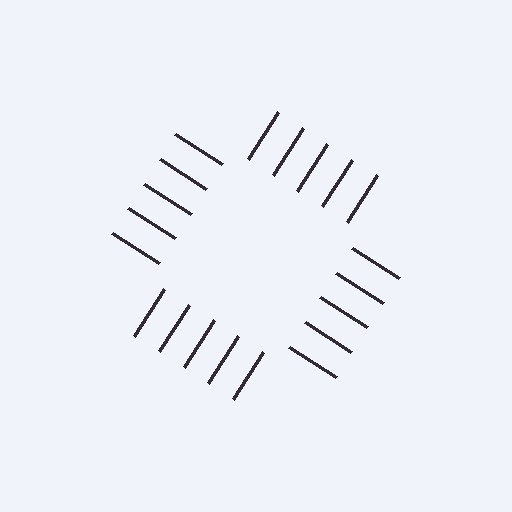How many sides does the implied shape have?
4 sides — the line-ends trace a square.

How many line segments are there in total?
20 — 5 along each of the 4 edges.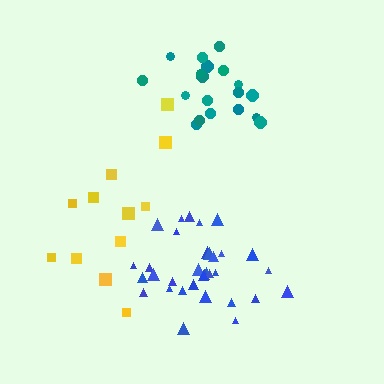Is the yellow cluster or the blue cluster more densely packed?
Blue.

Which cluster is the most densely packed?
Blue.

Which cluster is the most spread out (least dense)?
Yellow.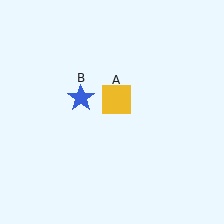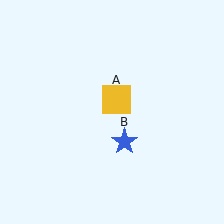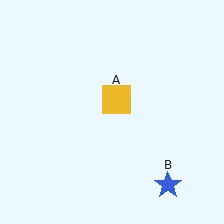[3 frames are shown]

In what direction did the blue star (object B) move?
The blue star (object B) moved down and to the right.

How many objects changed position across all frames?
1 object changed position: blue star (object B).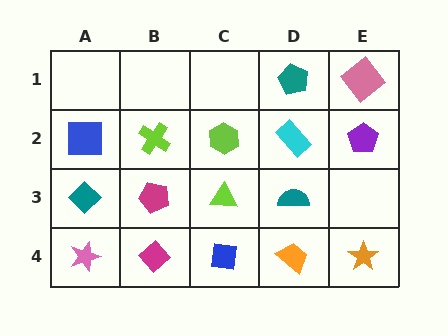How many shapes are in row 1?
2 shapes.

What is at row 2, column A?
A blue square.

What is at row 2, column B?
A lime cross.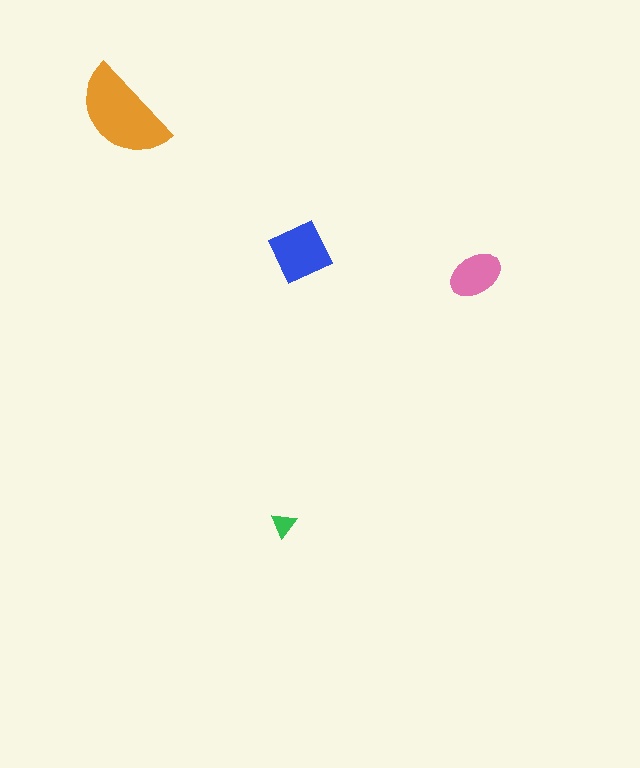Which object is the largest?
The orange semicircle.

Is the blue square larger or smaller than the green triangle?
Larger.